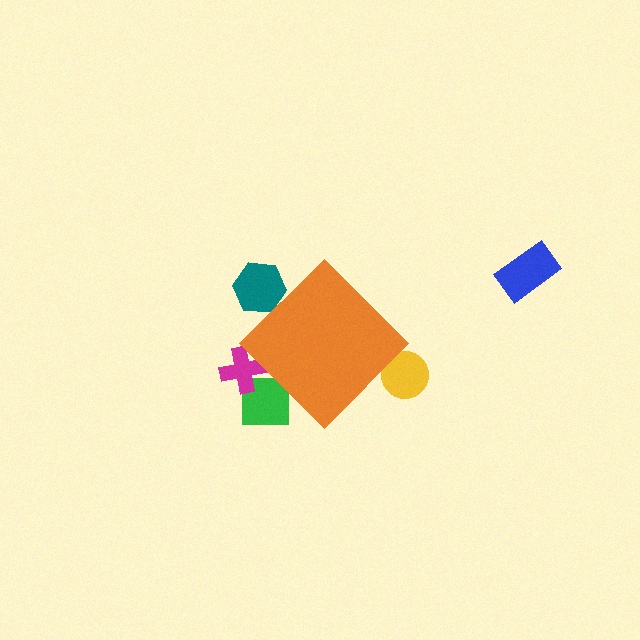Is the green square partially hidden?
Yes, the green square is partially hidden behind the orange diamond.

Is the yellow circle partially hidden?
Yes, the yellow circle is partially hidden behind the orange diamond.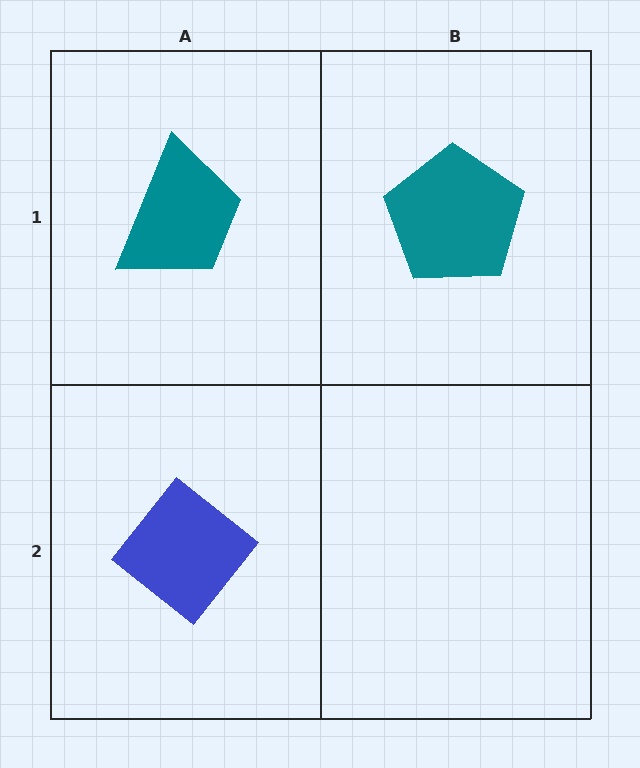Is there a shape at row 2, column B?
No, that cell is empty.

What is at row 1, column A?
A teal trapezoid.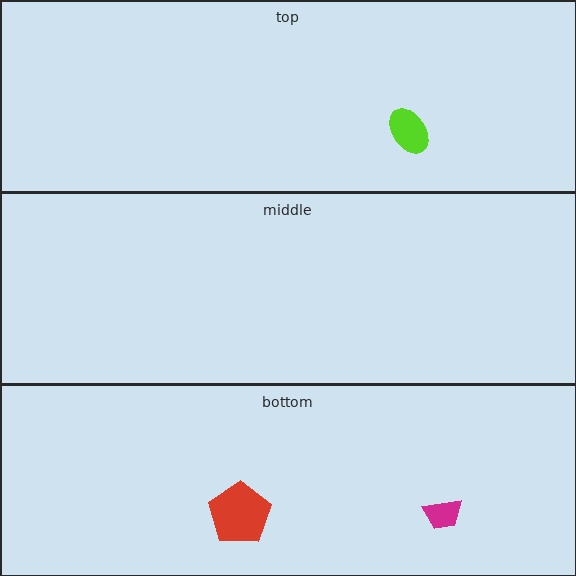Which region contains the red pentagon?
The bottom region.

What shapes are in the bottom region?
The magenta trapezoid, the red pentagon.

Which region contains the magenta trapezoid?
The bottom region.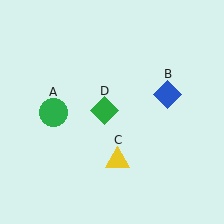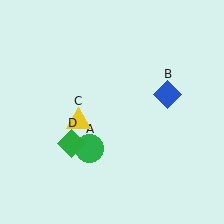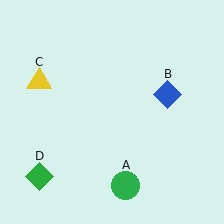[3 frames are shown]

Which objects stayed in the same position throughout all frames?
Blue diamond (object B) remained stationary.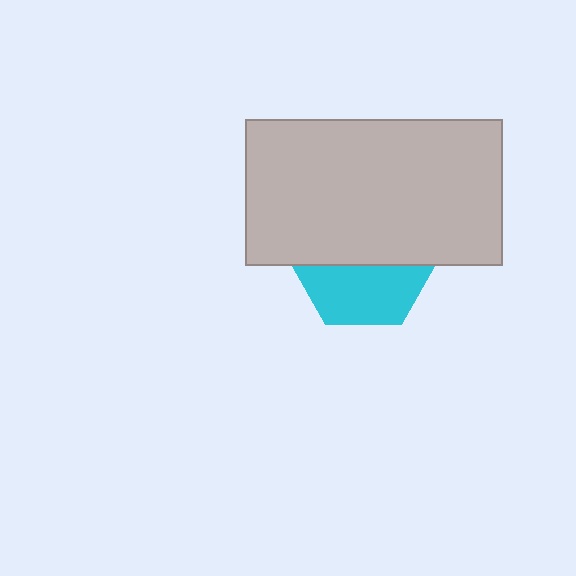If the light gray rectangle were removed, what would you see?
You would see the complete cyan hexagon.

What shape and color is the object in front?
The object in front is a light gray rectangle.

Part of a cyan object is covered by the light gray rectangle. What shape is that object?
It is a hexagon.